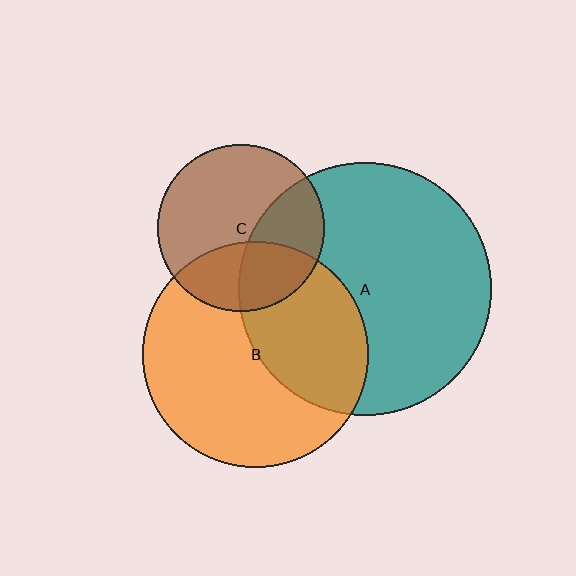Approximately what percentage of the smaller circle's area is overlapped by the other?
Approximately 35%.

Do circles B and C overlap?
Yes.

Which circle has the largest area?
Circle A (teal).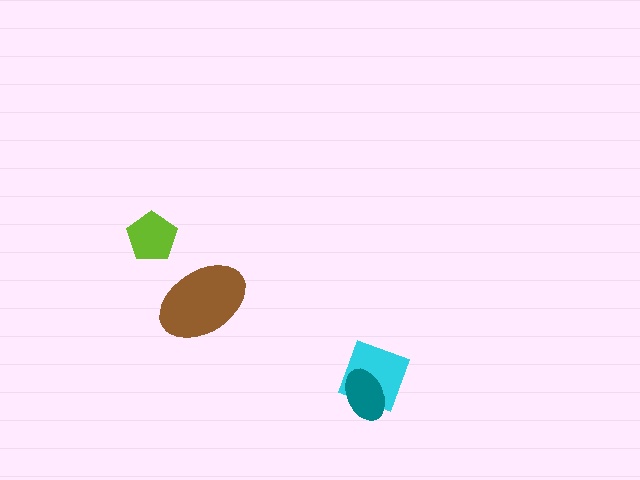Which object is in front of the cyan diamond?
The teal ellipse is in front of the cyan diamond.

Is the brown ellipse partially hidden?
No, no other shape covers it.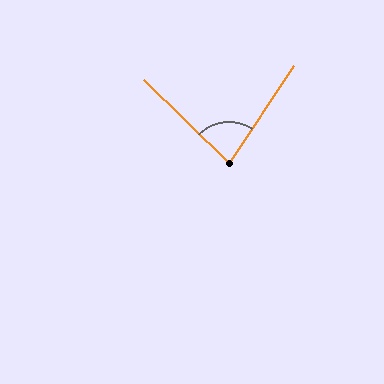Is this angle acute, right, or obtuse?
It is acute.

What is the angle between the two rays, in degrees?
Approximately 79 degrees.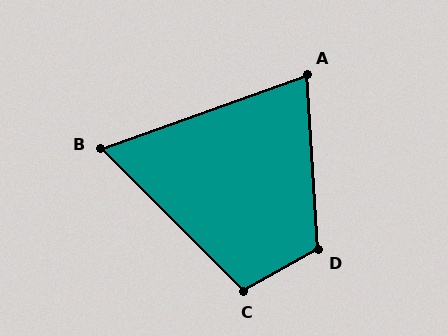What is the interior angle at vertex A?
Approximately 74 degrees (acute).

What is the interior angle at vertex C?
Approximately 106 degrees (obtuse).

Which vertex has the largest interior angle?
D, at approximately 115 degrees.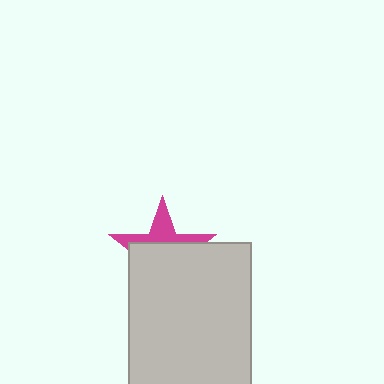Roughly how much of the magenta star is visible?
A small part of it is visible (roughly 35%).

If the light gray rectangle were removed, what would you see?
You would see the complete magenta star.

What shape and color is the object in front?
The object in front is a light gray rectangle.